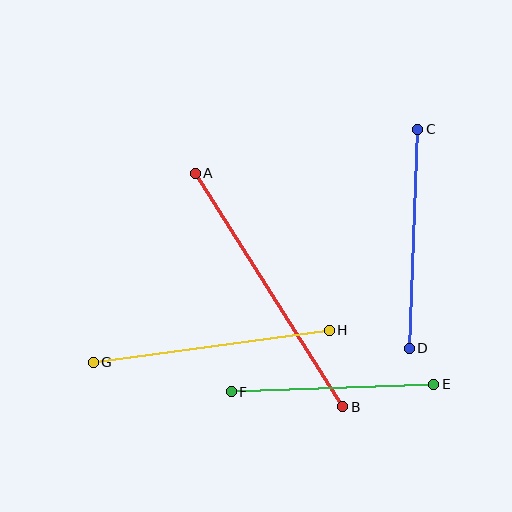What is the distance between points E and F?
The distance is approximately 203 pixels.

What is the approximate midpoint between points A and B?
The midpoint is at approximately (269, 290) pixels.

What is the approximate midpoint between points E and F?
The midpoint is at approximately (332, 388) pixels.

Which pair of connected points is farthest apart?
Points A and B are farthest apart.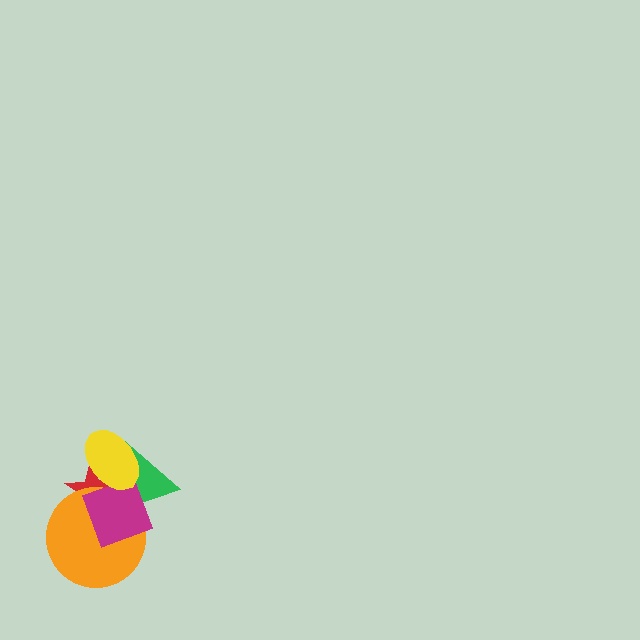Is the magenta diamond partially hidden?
Yes, it is partially covered by another shape.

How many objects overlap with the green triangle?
4 objects overlap with the green triangle.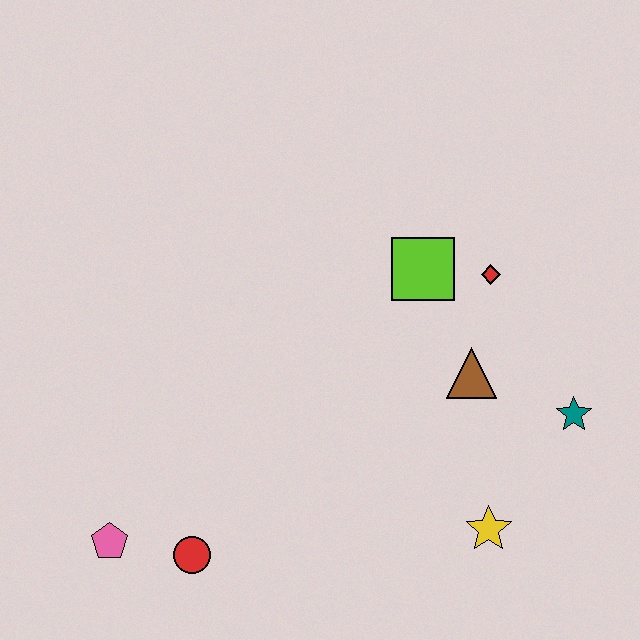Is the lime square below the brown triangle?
No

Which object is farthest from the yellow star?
The pink pentagon is farthest from the yellow star.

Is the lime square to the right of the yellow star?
No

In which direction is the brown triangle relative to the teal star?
The brown triangle is to the left of the teal star.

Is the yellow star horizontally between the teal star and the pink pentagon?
Yes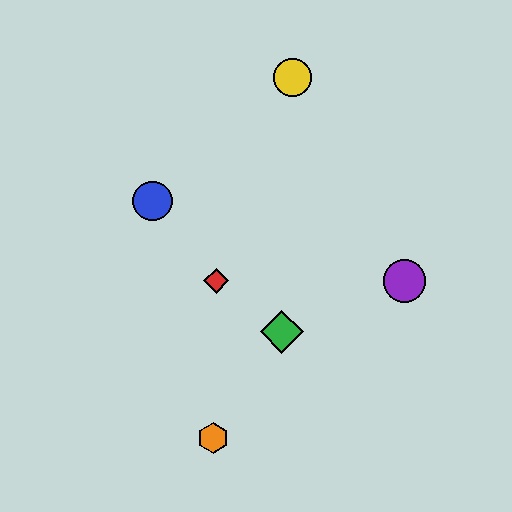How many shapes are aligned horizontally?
2 shapes (the red diamond, the purple circle) are aligned horizontally.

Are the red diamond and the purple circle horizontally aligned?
Yes, both are at y≈281.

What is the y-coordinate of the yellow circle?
The yellow circle is at y≈78.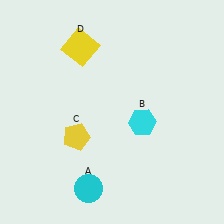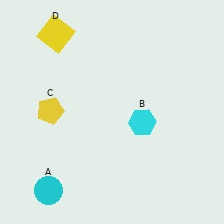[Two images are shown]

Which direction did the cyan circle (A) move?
The cyan circle (A) moved left.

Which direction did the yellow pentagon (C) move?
The yellow pentagon (C) moved left.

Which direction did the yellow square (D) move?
The yellow square (D) moved left.